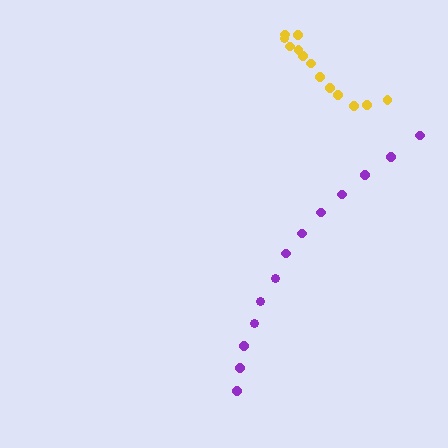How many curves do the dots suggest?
There are 2 distinct paths.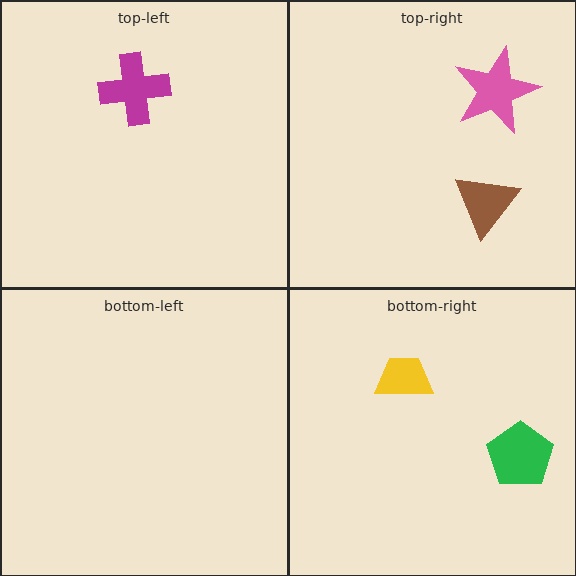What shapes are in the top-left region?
The magenta cross.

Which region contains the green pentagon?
The bottom-right region.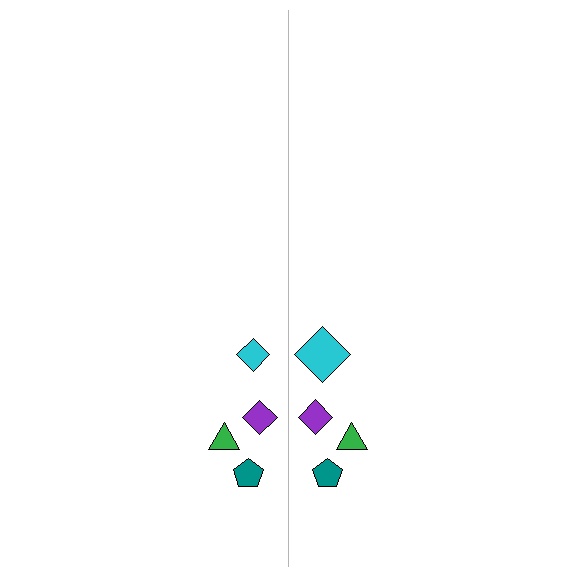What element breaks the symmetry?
The cyan diamond on the right side has a different size than its mirror counterpart.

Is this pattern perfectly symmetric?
No, the pattern is not perfectly symmetric. The cyan diamond on the right side has a different size than its mirror counterpart.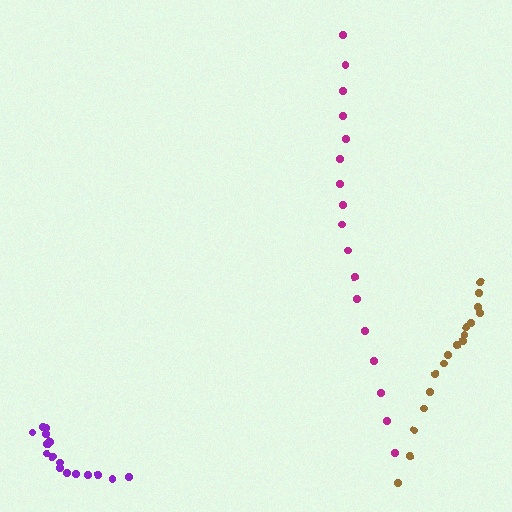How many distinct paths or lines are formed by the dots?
There are 3 distinct paths.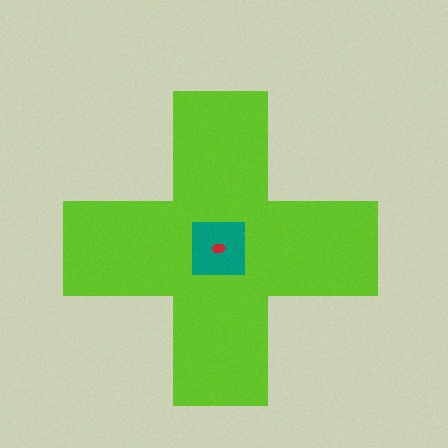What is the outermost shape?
The lime cross.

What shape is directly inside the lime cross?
The teal square.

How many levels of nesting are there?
3.